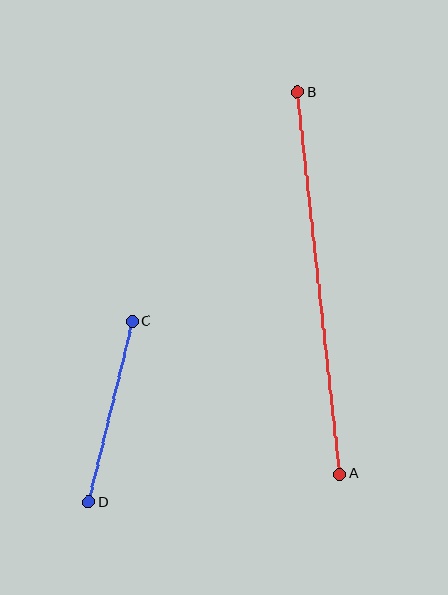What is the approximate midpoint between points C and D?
The midpoint is at approximately (111, 412) pixels.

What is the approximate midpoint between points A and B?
The midpoint is at approximately (319, 283) pixels.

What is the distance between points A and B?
The distance is approximately 384 pixels.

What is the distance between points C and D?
The distance is approximately 186 pixels.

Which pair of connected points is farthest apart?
Points A and B are farthest apart.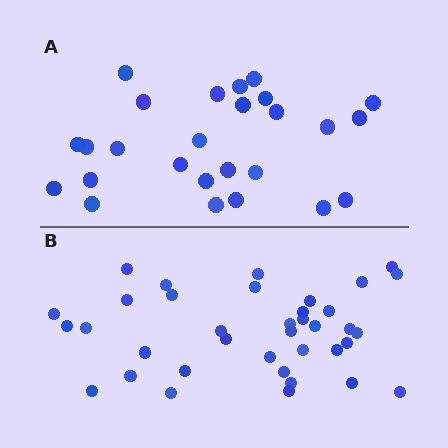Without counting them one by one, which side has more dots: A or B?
Region B (the bottom region) has more dots.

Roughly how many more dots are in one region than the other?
Region B has roughly 12 or so more dots than region A.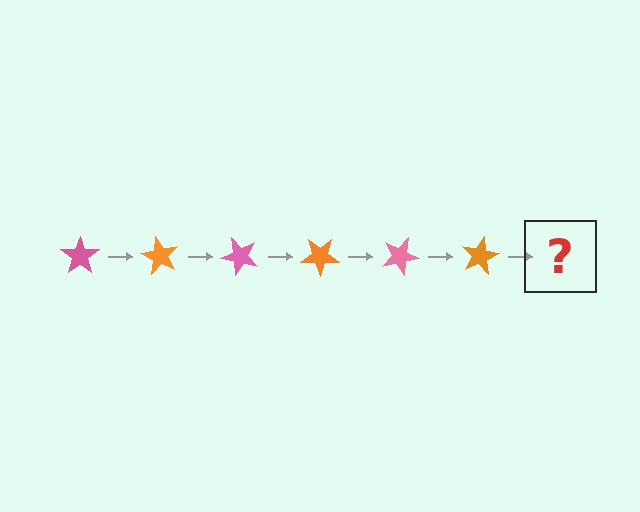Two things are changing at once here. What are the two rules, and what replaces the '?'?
The two rules are that it rotates 60 degrees each step and the color cycles through pink and orange. The '?' should be a pink star, rotated 360 degrees from the start.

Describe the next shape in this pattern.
It should be a pink star, rotated 360 degrees from the start.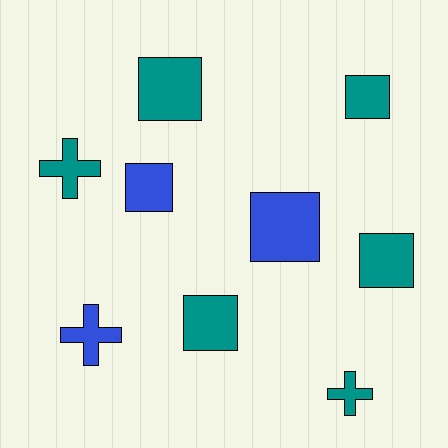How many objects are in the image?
There are 9 objects.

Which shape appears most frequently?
Square, with 6 objects.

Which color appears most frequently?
Teal, with 6 objects.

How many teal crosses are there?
There are 2 teal crosses.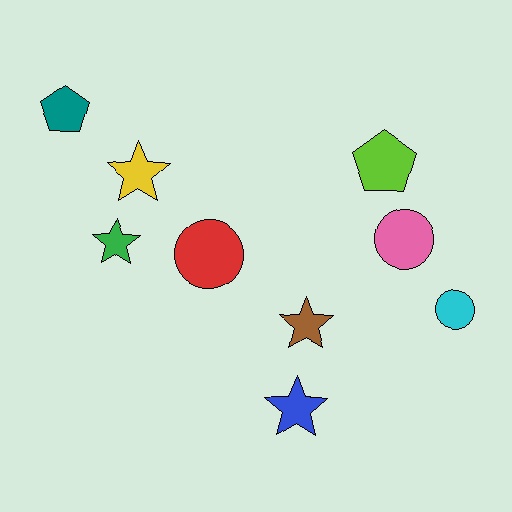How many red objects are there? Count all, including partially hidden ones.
There is 1 red object.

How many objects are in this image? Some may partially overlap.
There are 9 objects.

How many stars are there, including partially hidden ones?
There are 4 stars.